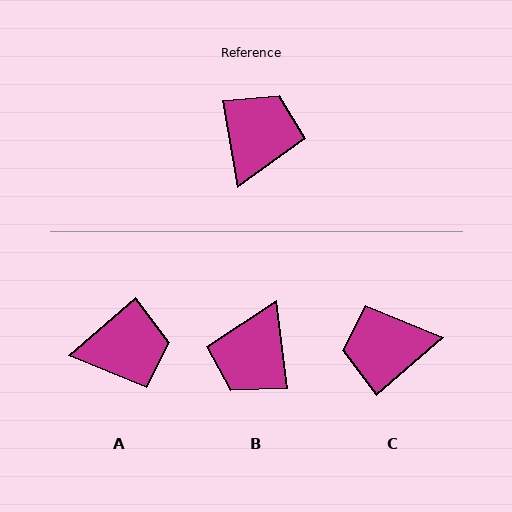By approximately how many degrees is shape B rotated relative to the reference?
Approximately 177 degrees counter-clockwise.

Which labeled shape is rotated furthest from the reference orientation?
B, about 177 degrees away.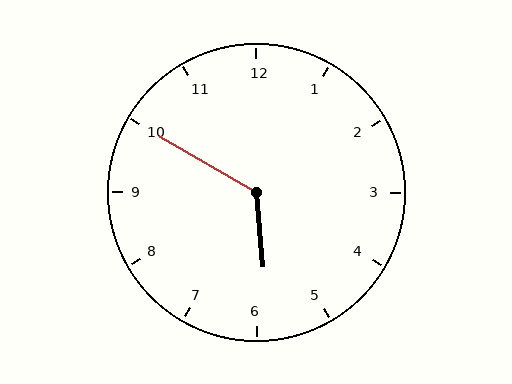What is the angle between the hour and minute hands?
Approximately 125 degrees.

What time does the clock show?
5:50.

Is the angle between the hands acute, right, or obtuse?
It is obtuse.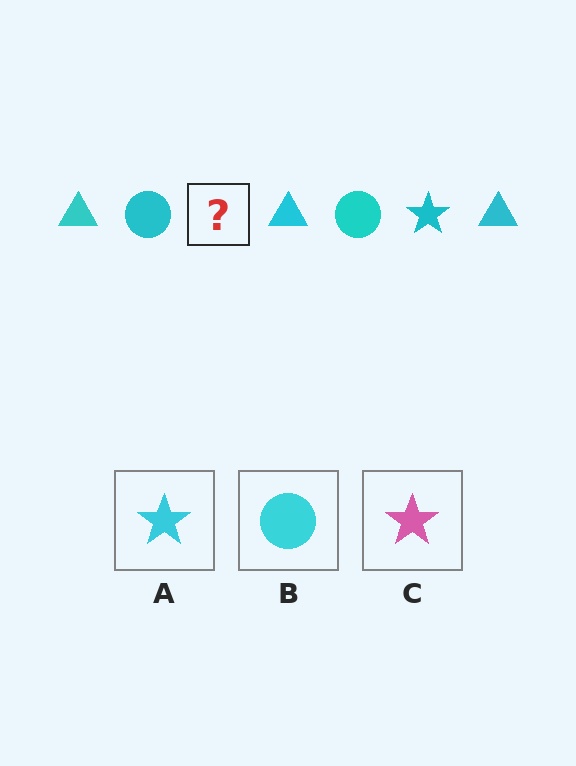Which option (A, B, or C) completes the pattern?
A.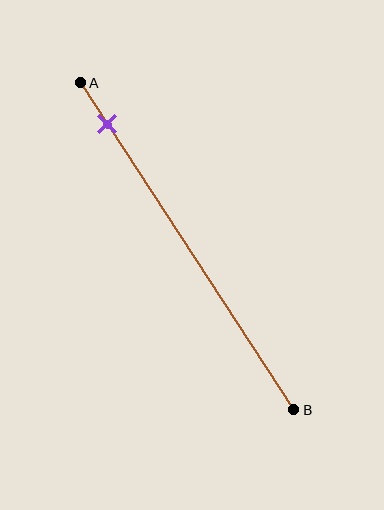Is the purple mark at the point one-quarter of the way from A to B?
No, the mark is at about 15% from A, not at the 25% one-quarter point.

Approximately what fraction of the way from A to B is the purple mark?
The purple mark is approximately 15% of the way from A to B.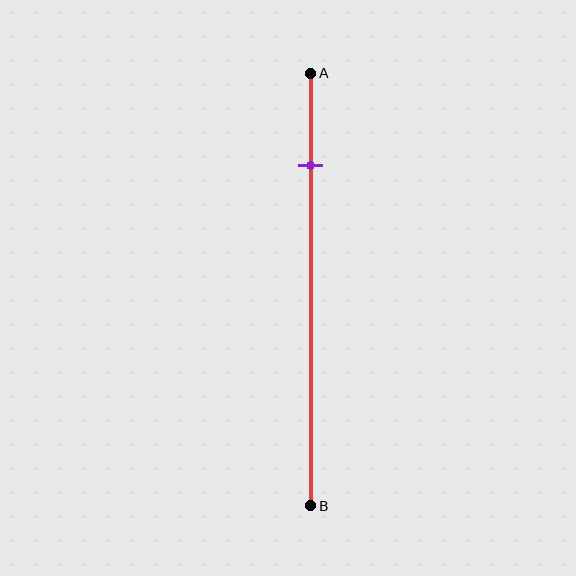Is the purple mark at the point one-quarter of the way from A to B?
No, the mark is at about 20% from A, not at the 25% one-quarter point.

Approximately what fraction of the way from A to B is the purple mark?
The purple mark is approximately 20% of the way from A to B.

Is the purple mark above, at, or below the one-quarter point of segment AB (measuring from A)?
The purple mark is above the one-quarter point of segment AB.